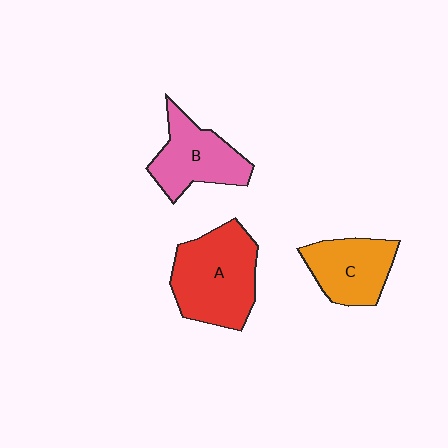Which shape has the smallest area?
Shape C (orange).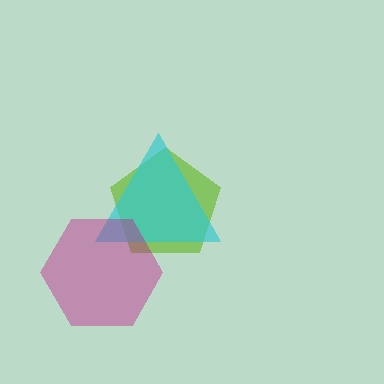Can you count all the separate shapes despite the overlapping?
Yes, there are 3 separate shapes.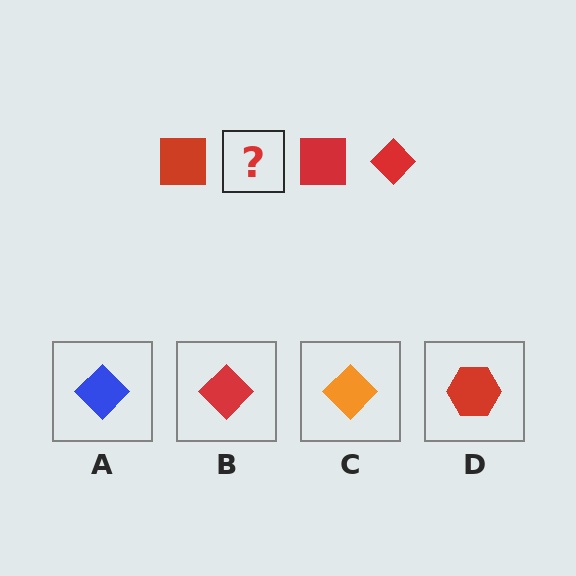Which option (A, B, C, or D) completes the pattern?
B.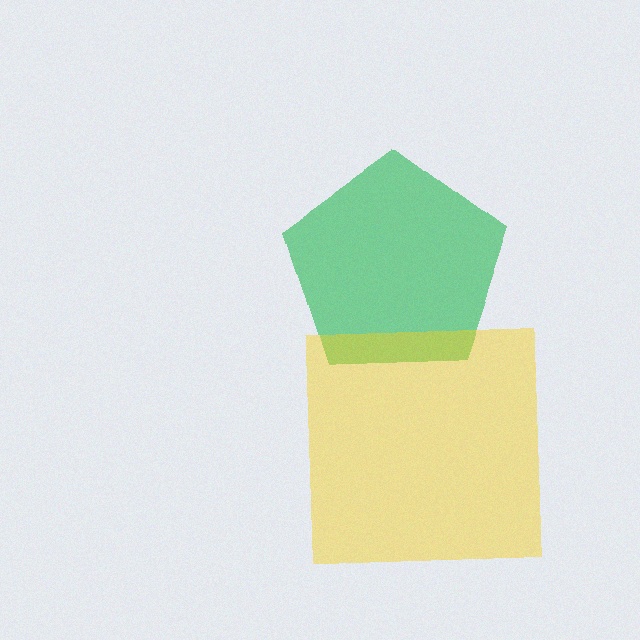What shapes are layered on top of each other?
The layered shapes are: a green pentagon, a yellow square.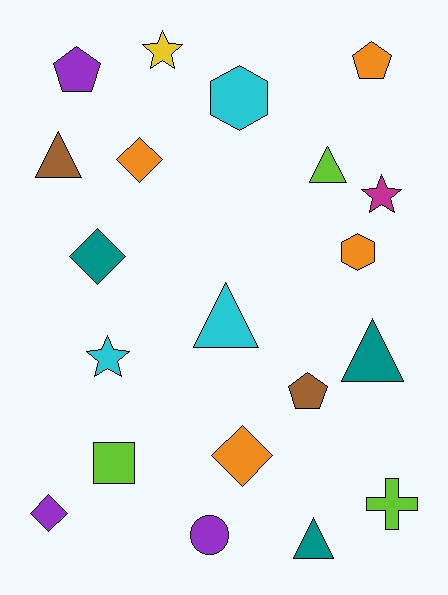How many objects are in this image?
There are 20 objects.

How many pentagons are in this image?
There are 3 pentagons.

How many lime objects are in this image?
There are 3 lime objects.